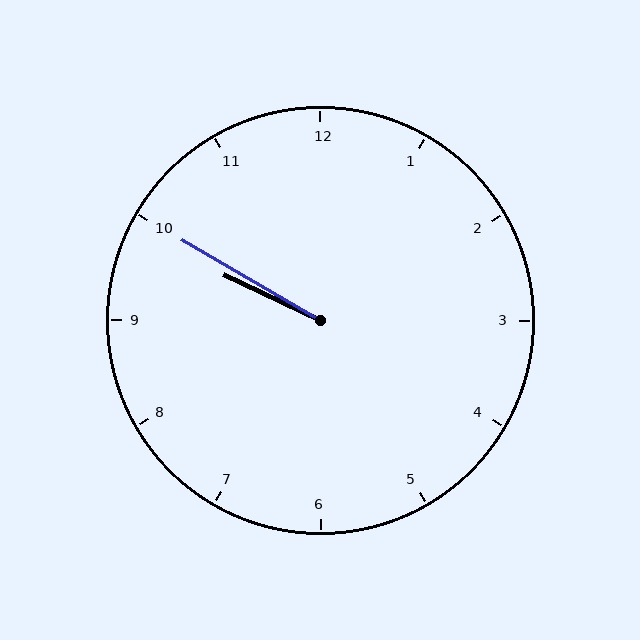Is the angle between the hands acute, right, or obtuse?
It is acute.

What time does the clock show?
9:50.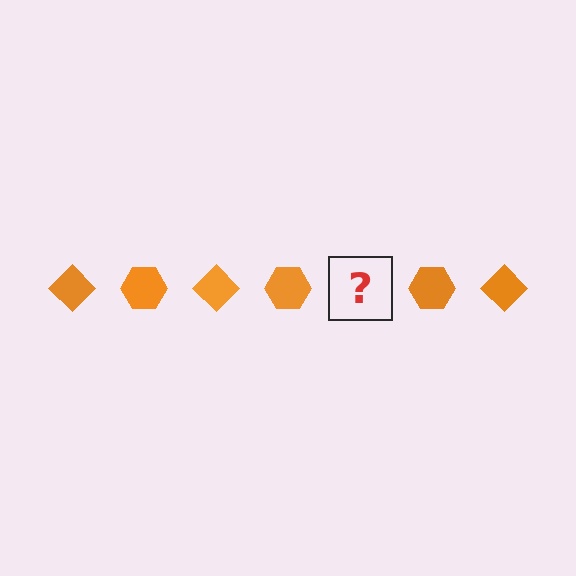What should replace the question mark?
The question mark should be replaced with an orange diamond.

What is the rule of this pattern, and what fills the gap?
The rule is that the pattern cycles through diamond, hexagon shapes in orange. The gap should be filled with an orange diamond.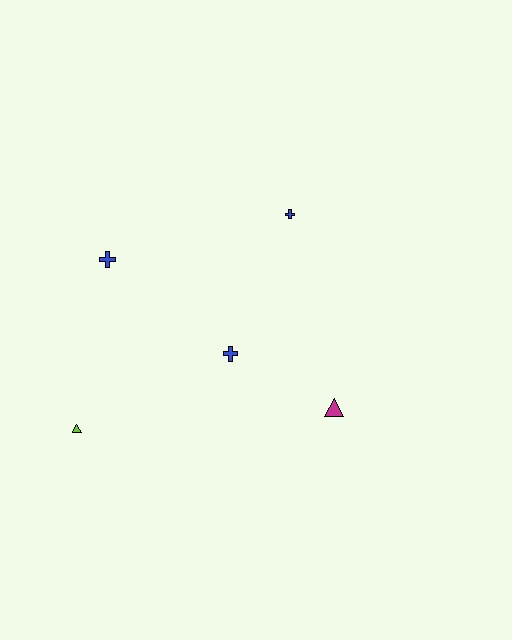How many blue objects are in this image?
There are 3 blue objects.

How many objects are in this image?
There are 5 objects.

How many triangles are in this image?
There are 2 triangles.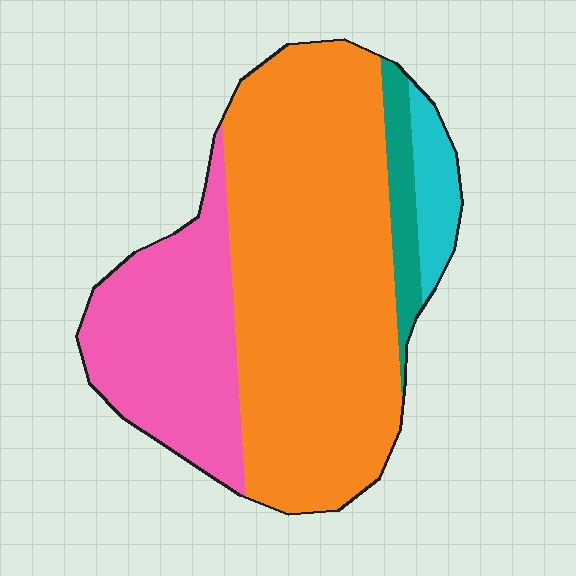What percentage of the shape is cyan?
Cyan takes up less than a quarter of the shape.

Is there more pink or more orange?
Orange.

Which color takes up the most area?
Orange, at roughly 60%.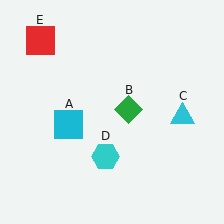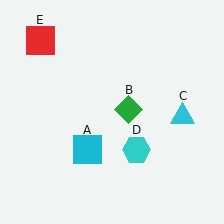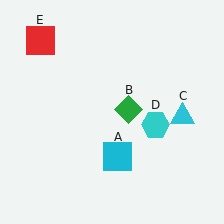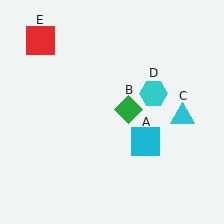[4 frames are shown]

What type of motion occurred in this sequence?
The cyan square (object A), cyan hexagon (object D) rotated counterclockwise around the center of the scene.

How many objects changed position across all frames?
2 objects changed position: cyan square (object A), cyan hexagon (object D).